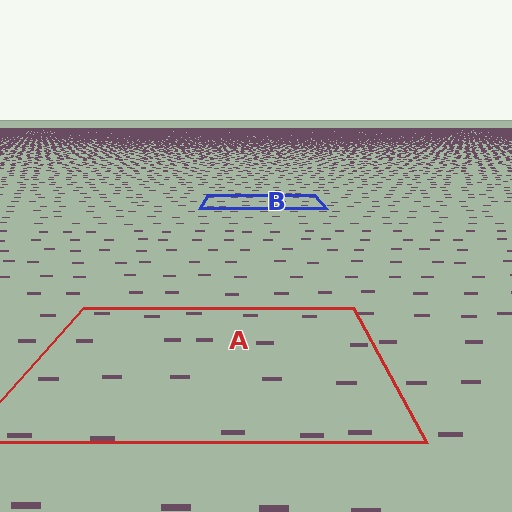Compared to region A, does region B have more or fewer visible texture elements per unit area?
Region B has more texture elements per unit area — they are packed more densely because it is farther away.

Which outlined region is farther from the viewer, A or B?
Region B is farther from the viewer — the texture elements inside it appear smaller and more densely packed.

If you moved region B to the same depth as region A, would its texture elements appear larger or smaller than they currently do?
They would appear larger. At a closer depth, the same texture elements are projected at a bigger on-screen size.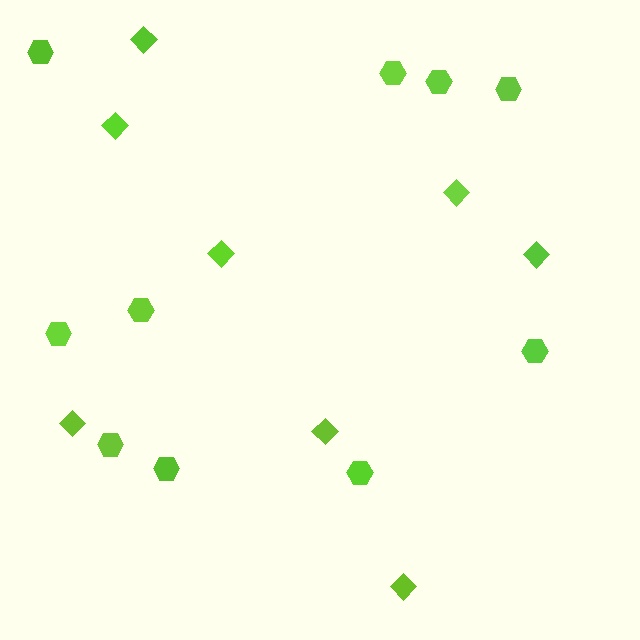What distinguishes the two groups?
There are 2 groups: one group of diamonds (8) and one group of hexagons (10).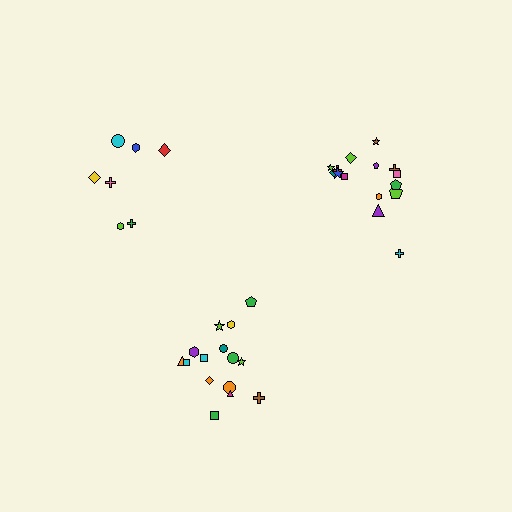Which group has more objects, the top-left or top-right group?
The top-right group.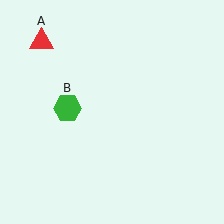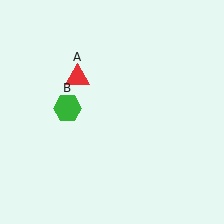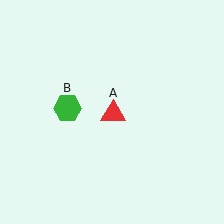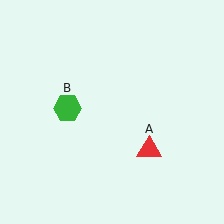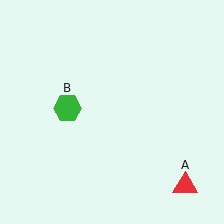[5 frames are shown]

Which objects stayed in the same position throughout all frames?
Green hexagon (object B) remained stationary.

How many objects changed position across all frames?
1 object changed position: red triangle (object A).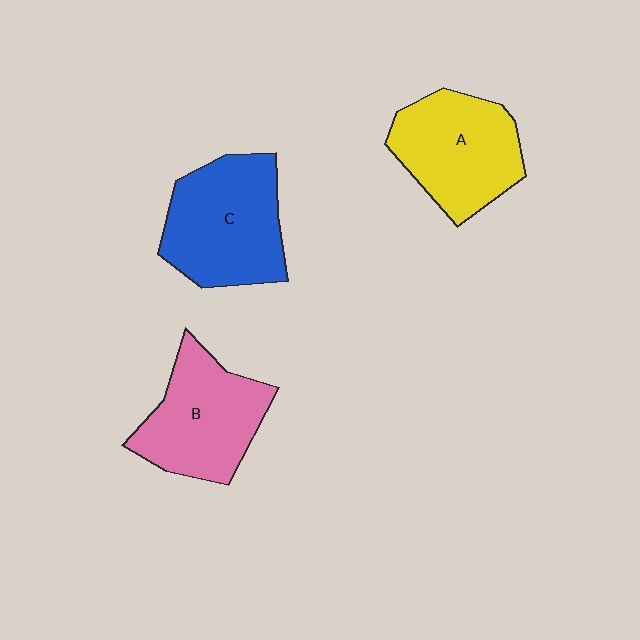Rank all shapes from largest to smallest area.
From largest to smallest: C (blue), A (yellow), B (pink).